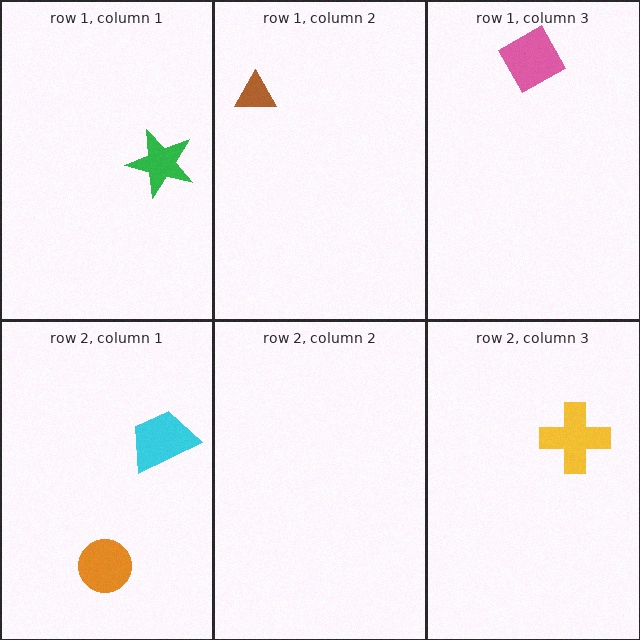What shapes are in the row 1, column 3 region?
The pink diamond.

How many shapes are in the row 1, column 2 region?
1.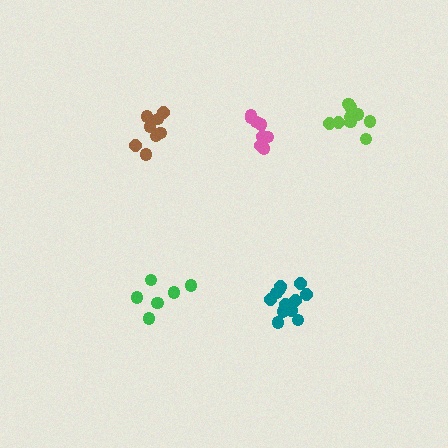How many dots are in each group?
Group 1: 12 dots, Group 2: 6 dots, Group 3: 9 dots, Group 4: 8 dots, Group 5: 8 dots (43 total).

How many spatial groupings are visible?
There are 5 spatial groupings.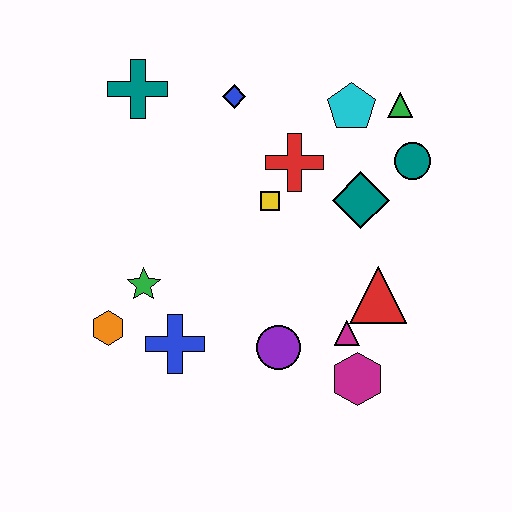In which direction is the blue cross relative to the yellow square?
The blue cross is below the yellow square.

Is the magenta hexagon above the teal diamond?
No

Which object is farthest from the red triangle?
The teal cross is farthest from the red triangle.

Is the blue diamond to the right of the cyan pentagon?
No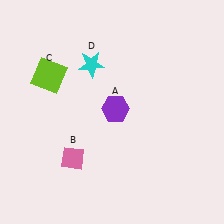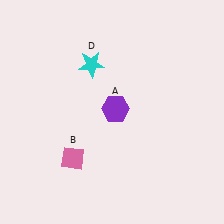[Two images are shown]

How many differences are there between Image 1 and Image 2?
There is 1 difference between the two images.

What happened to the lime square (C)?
The lime square (C) was removed in Image 2. It was in the top-left area of Image 1.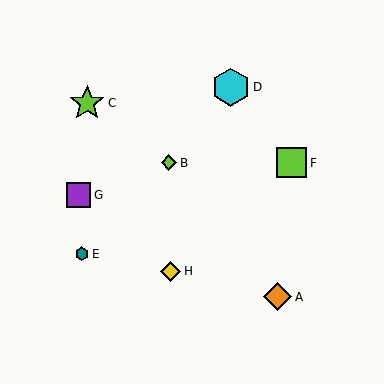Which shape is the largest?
The cyan hexagon (labeled D) is the largest.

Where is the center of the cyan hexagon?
The center of the cyan hexagon is at (231, 87).